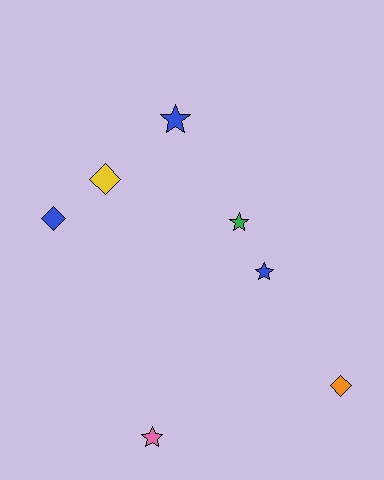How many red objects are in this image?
There are no red objects.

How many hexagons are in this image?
There are no hexagons.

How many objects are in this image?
There are 7 objects.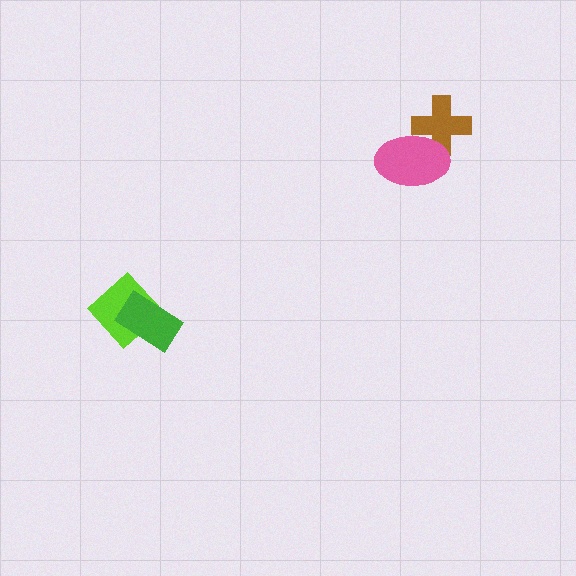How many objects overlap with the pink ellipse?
1 object overlaps with the pink ellipse.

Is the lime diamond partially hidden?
Yes, it is partially covered by another shape.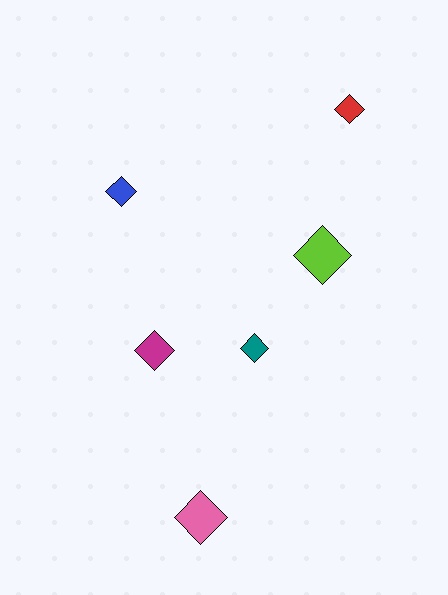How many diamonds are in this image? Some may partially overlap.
There are 6 diamonds.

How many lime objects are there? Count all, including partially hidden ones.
There is 1 lime object.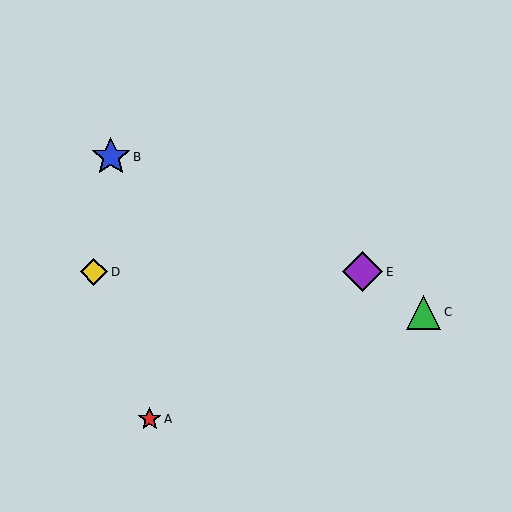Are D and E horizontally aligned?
Yes, both are at y≈272.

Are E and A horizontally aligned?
No, E is at y≈272 and A is at y≈419.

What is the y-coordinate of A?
Object A is at y≈419.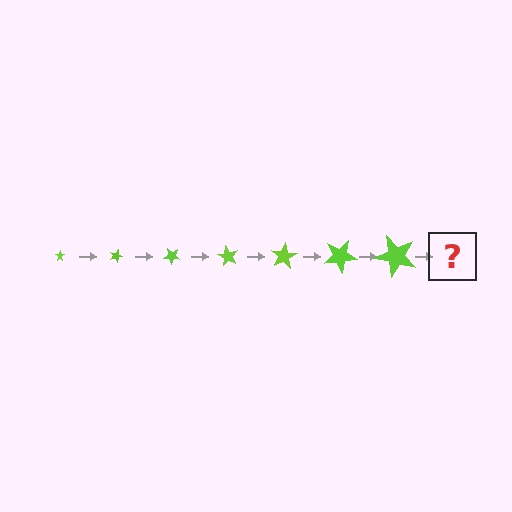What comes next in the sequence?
The next element should be a star, larger than the previous one and rotated 140 degrees from the start.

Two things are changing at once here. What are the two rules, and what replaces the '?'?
The two rules are that the star grows larger each step and it rotates 20 degrees each step. The '?' should be a star, larger than the previous one and rotated 140 degrees from the start.